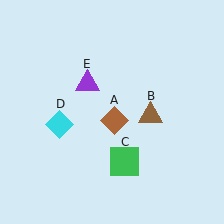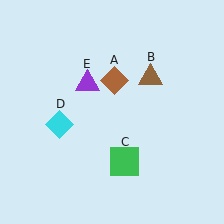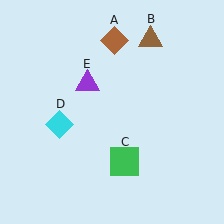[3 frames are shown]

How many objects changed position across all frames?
2 objects changed position: brown diamond (object A), brown triangle (object B).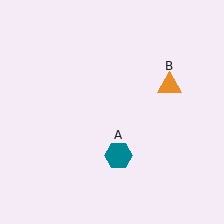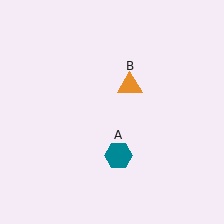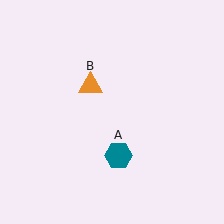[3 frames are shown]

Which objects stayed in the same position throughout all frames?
Teal hexagon (object A) remained stationary.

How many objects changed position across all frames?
1 object changed position: orange triangle (object B).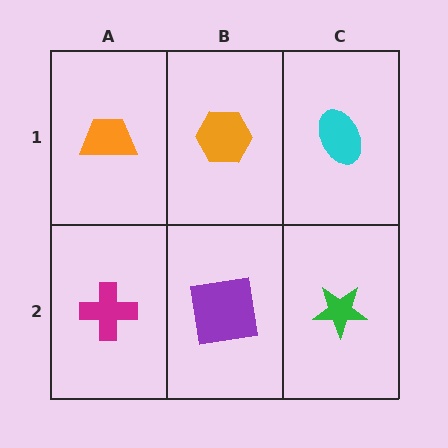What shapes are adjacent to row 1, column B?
A purple square (row 2, column B), an orange trapezoid (row 1, column A), a cyan ellipse (row 1, column C).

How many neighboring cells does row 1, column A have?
2.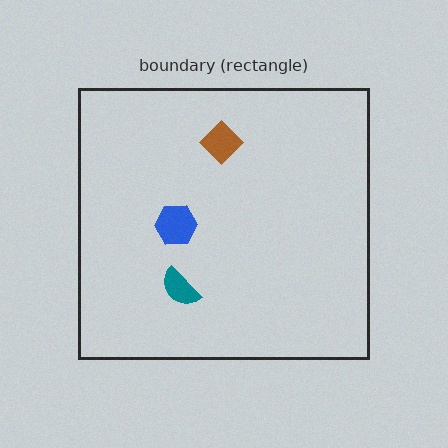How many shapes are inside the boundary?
3 inside, 0 outside.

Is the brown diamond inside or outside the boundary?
Inside.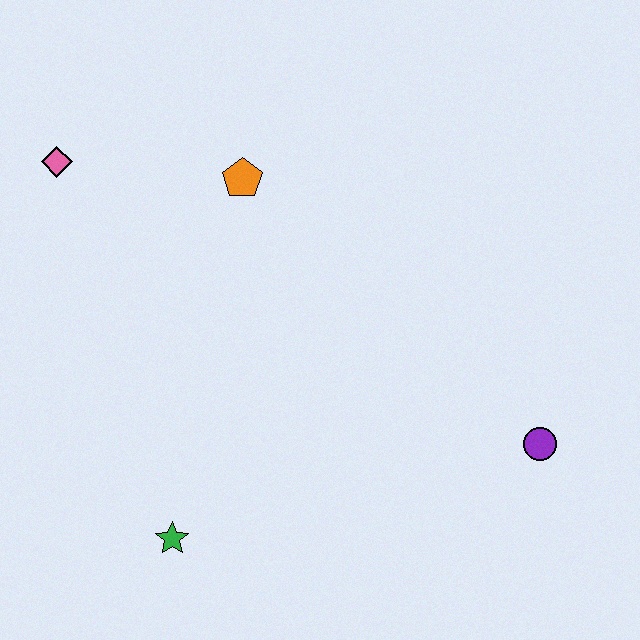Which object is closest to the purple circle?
The green star is closest to the purple circle.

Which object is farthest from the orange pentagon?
The purple circle is farthest from the orange pentagon.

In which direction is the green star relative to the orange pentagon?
The green star is below the orange pentagon.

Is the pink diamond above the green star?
Yes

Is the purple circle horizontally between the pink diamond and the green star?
No